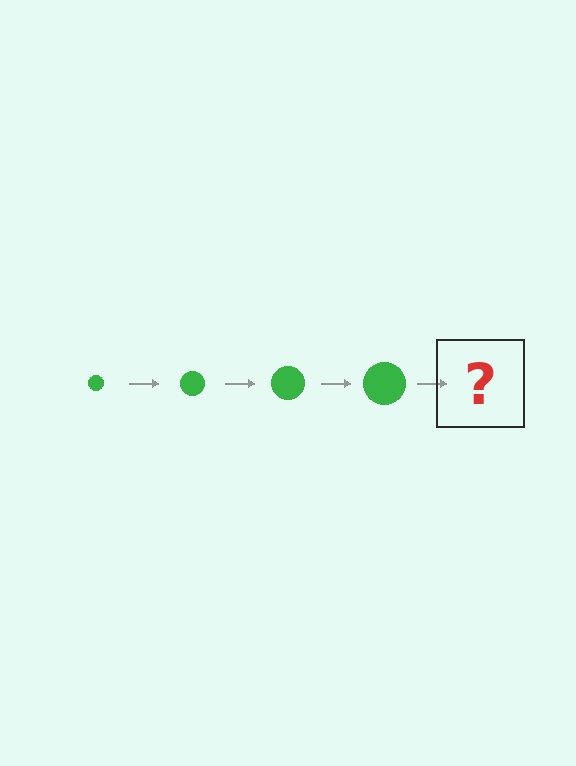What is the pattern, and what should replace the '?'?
The pattern is that the circle gets progressively larger each step. The '?' should be a green circle, larger than the previous one.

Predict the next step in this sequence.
The next step is a green circle, larger than the previous one.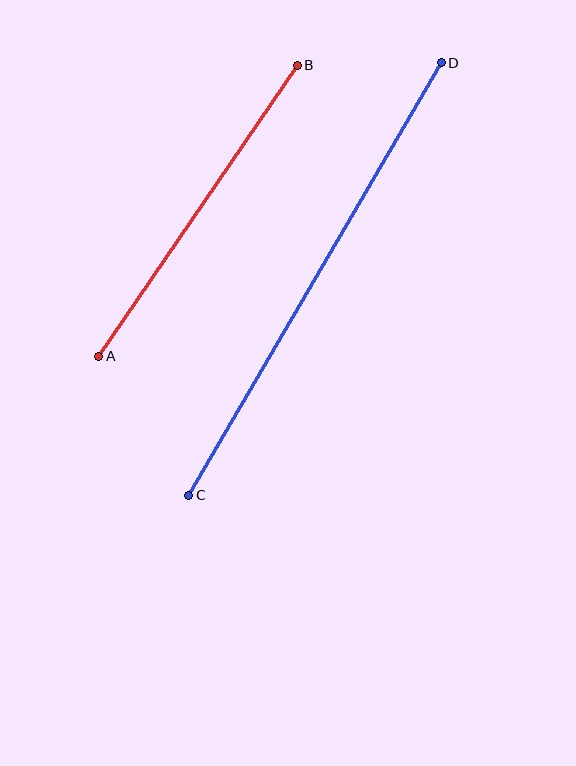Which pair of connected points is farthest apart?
Points C and D are farthest apart.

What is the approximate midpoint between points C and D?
The midpoint is at approximately (315, 279) pixels.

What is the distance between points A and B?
The distance is approximately 352 pixels.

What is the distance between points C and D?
The distance is approximately 501 pixels.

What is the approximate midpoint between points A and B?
The midpoint is at approximately (198, 211) pixels.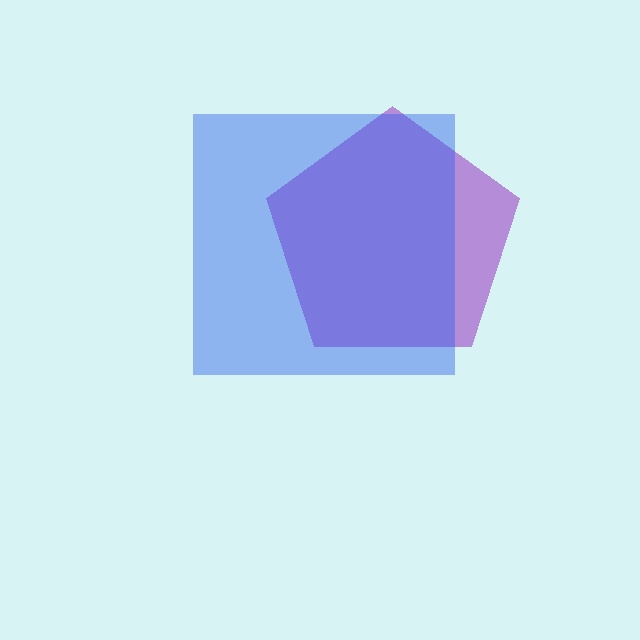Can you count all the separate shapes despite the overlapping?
Yes, there are 2 separate shapes.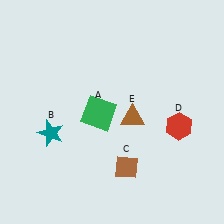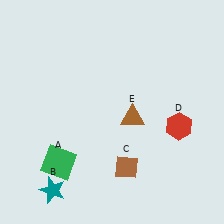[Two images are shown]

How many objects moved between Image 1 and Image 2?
2 objects moved between the two images.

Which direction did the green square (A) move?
The green square (A) moved down.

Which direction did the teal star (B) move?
The teal star (B) moved down.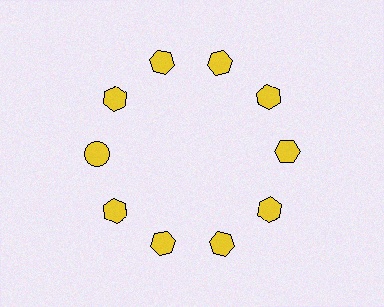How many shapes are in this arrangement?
There are 10 shapes arranged in a ring pattern.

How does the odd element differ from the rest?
It has a different shape: circle instead of hexagon.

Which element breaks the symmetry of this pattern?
The yellow circle at roughly the 9 o'clock position breaks the symmetry. All other shapes are yellow hexagons.